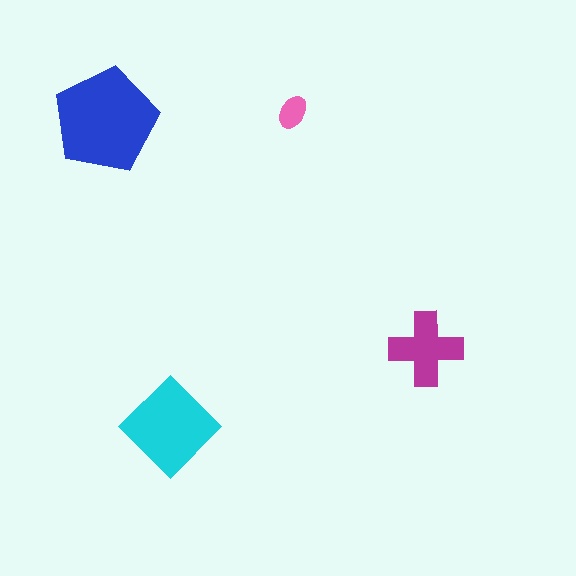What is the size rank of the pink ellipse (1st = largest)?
4th.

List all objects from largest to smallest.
The blue pentagon, the cyan diamond, the magenta cross, the pink ellipse.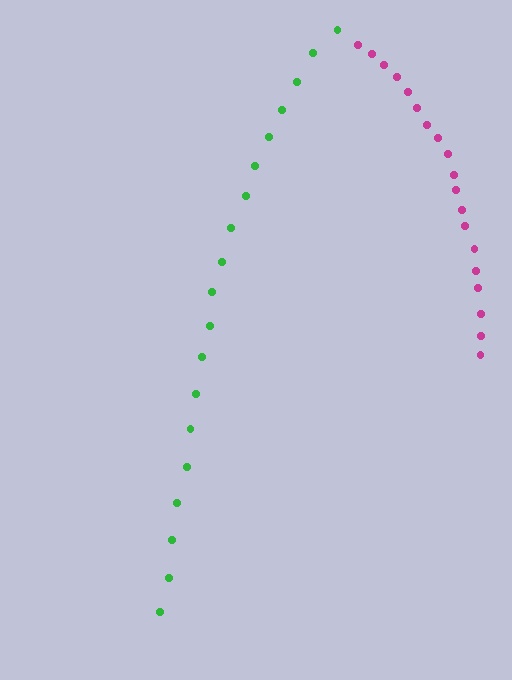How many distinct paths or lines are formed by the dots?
There are 2 distinct paths.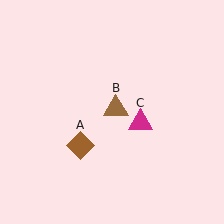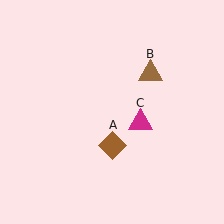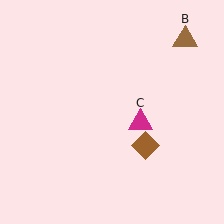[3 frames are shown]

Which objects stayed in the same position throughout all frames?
Magenta triangle (object C) remained stationary.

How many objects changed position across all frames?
2 objects changed position: brown diamond (object A), brown triangle (object B).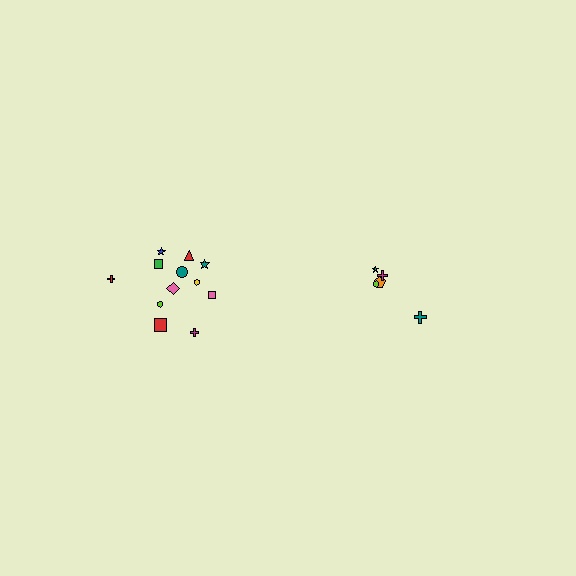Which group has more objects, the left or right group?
The left group.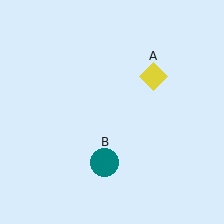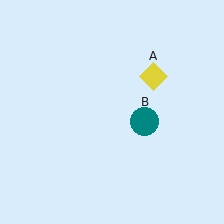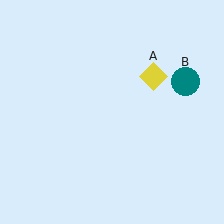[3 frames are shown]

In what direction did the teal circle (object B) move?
The teal circle (object B) moved up and to the right.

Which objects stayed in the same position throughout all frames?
Yellow diamond (object A) remained stationary.